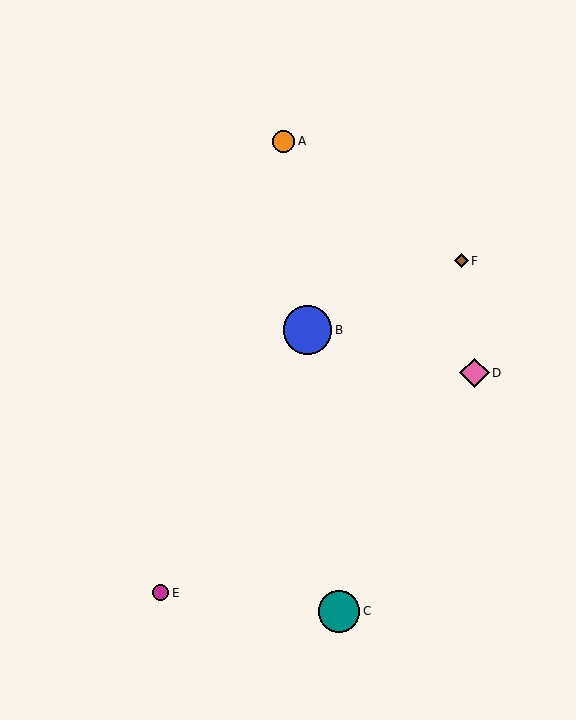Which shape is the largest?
The blue circle (labeled B) is the largest.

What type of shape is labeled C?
Shape C is a teal circle.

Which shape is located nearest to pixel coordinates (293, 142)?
The orange circle (labeled A) at (283, 141) is nearest to that location.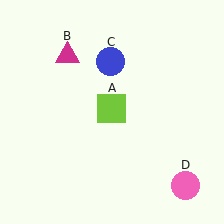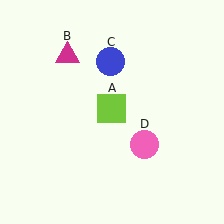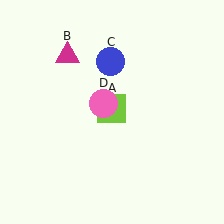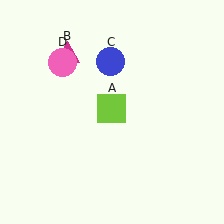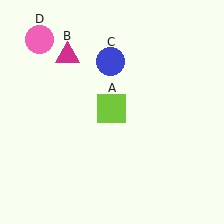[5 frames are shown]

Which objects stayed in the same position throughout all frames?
Lime square (object A) and magenta triangle (object B) and blue circle (object C) remained stationary.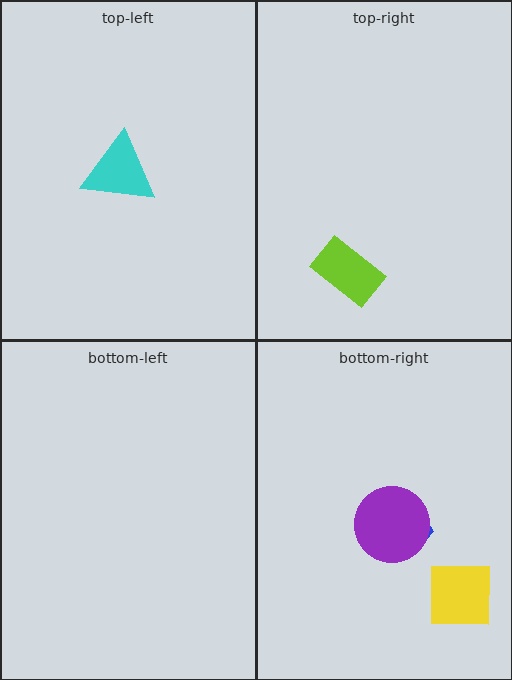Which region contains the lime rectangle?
The top-right region.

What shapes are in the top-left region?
The cyan triangle.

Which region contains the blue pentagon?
The bottom-right region.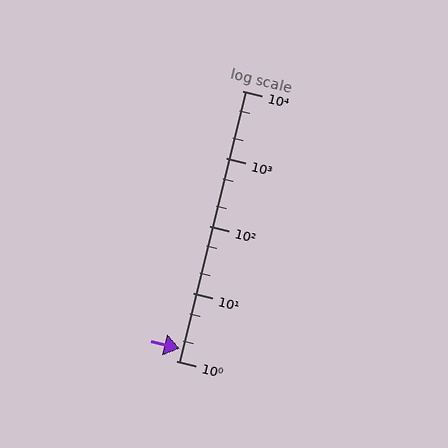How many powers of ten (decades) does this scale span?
The scale spans 4 decades, from 1 to 10000.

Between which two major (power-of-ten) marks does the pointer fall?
The pointer is between 1 and 10.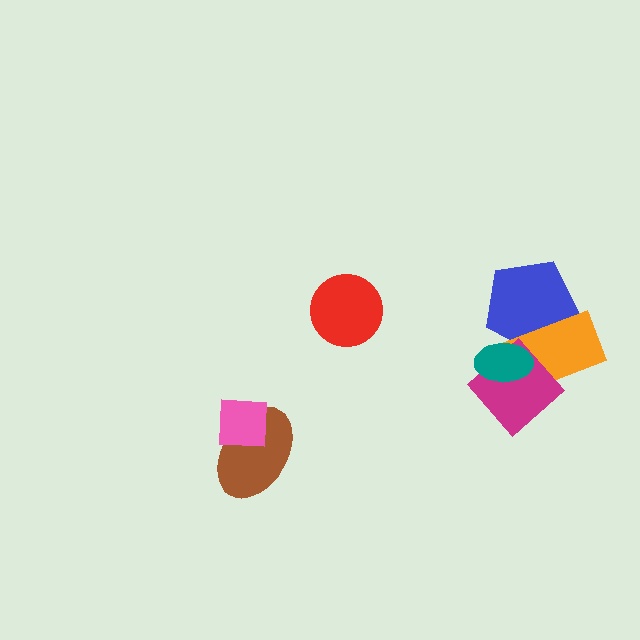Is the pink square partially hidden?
No, no other shape covers it.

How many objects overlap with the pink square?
1 object overlaps with the pink square.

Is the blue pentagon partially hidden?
Yes, it is partially covered by another shape.